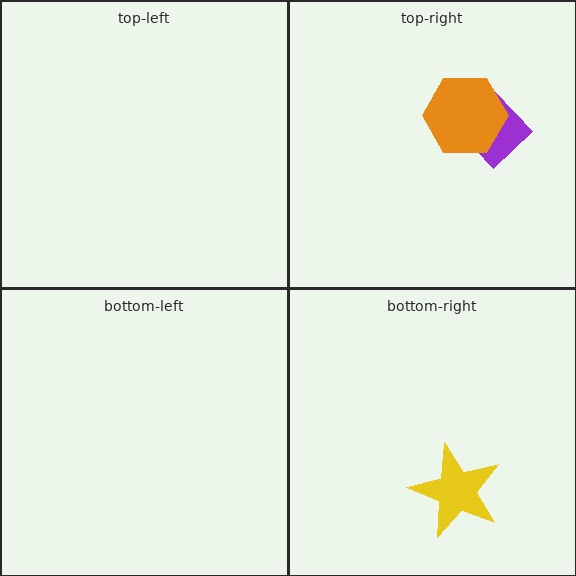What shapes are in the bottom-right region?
The yellow star.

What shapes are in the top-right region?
The purple diamond, the orange hexagon.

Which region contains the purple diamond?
The top-right region.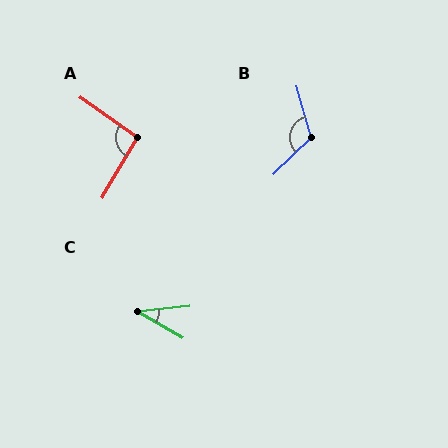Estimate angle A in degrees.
Approximately 95 degrees.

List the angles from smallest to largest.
C (37°), A (95°), B (118°).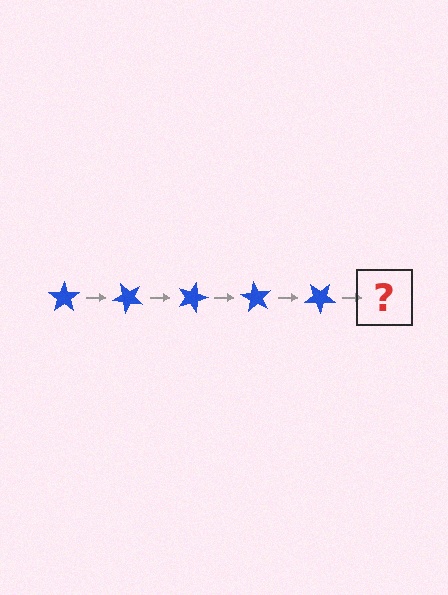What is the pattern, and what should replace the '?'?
The pattern is that the star rotates 45 degrees each step. The '?' should be a blue star rotated 225 degrees.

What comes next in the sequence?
The next element should be a blue star rotated 225 degrees.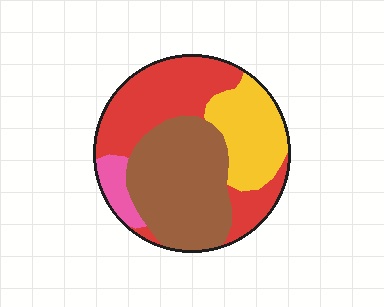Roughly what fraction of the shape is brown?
Brown takes up about three eighths (3/8) of the shape.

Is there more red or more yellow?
Red.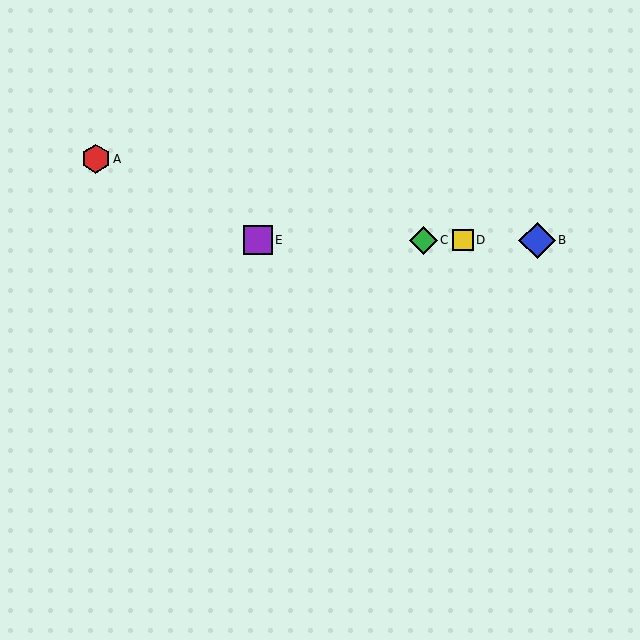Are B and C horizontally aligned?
Yes, both are at y≈240.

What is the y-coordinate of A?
Object A is at y≈159.